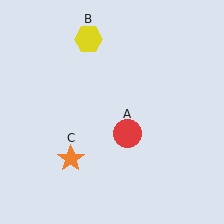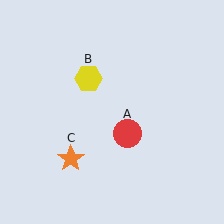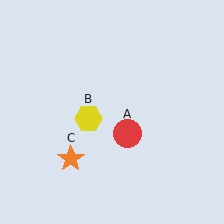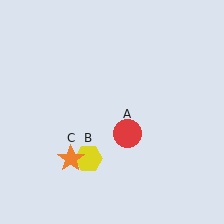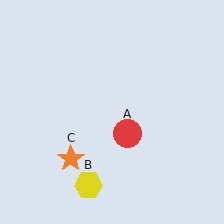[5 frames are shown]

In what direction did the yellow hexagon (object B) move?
The yellow hexagon (object B) moved down.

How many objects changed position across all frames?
1 object changed position: yellow hexagon (object B).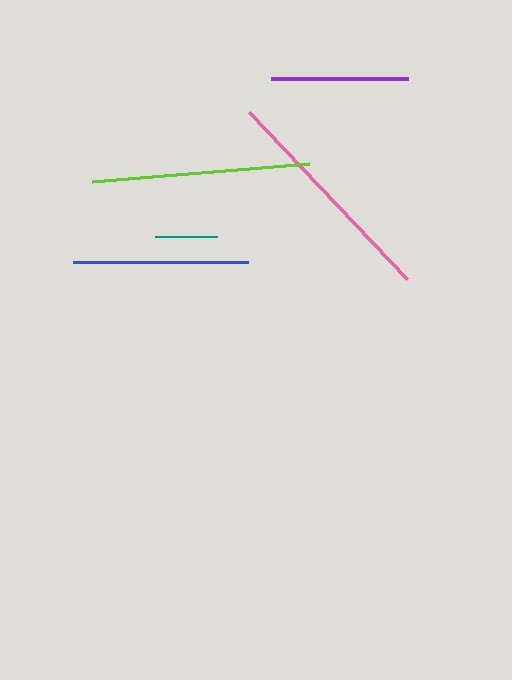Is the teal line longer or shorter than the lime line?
The lime line is longer than the teal line.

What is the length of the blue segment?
The blue segment is approximately 175 pixels long.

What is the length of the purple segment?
The purple segment is approximately 137 pixels long.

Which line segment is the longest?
The pink line is the longest at approximately 230 pixels.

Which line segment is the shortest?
The teal line is the shortest at approximately 62 pixels.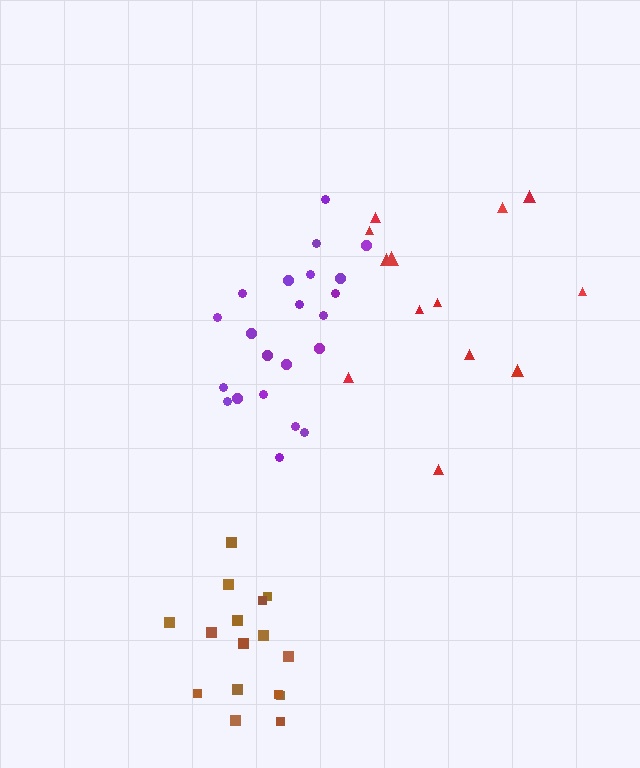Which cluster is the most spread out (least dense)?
Red.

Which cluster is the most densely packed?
Brown.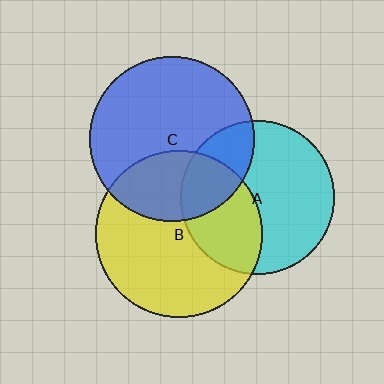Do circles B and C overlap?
Yes.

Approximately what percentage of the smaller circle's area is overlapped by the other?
Approximately 30%.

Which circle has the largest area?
Circle B (yellow).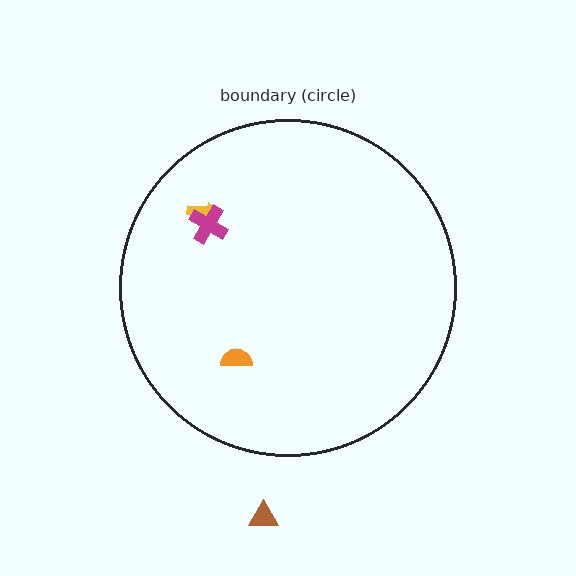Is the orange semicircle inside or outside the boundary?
Inside.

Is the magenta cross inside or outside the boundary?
Inside.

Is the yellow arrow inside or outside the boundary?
Inside.